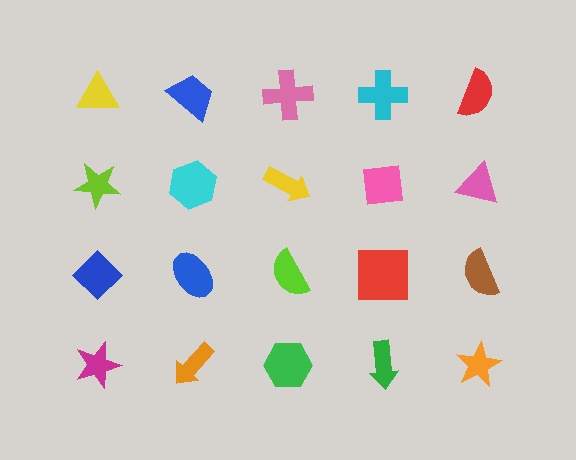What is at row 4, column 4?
A green arrow.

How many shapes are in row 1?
5 shapes.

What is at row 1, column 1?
A yellow triangle.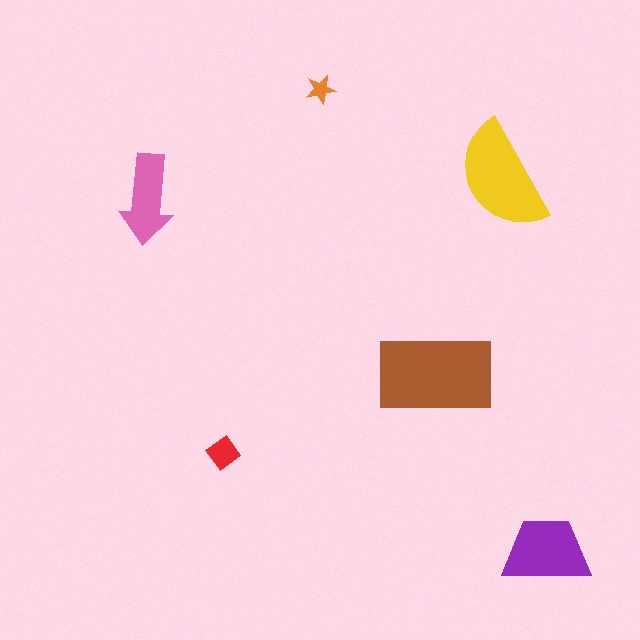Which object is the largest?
The brown rectangle.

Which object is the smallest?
The orange star.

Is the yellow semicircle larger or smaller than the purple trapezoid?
Larger.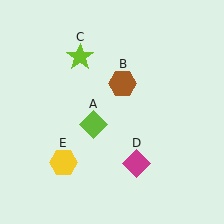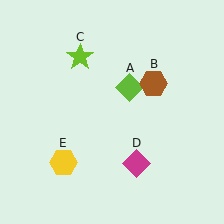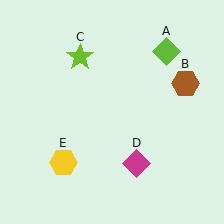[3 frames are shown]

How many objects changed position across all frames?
2 objects changed position: lime diamond (object A), brown hexagon (object B).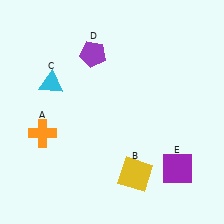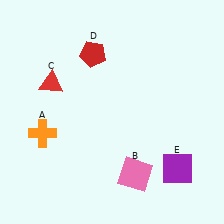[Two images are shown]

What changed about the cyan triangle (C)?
In Image 1, C is cyan. In Image 2, it changed to red.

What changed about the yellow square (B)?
In Image 1, B is yellow. In Image 2, it changed to pink.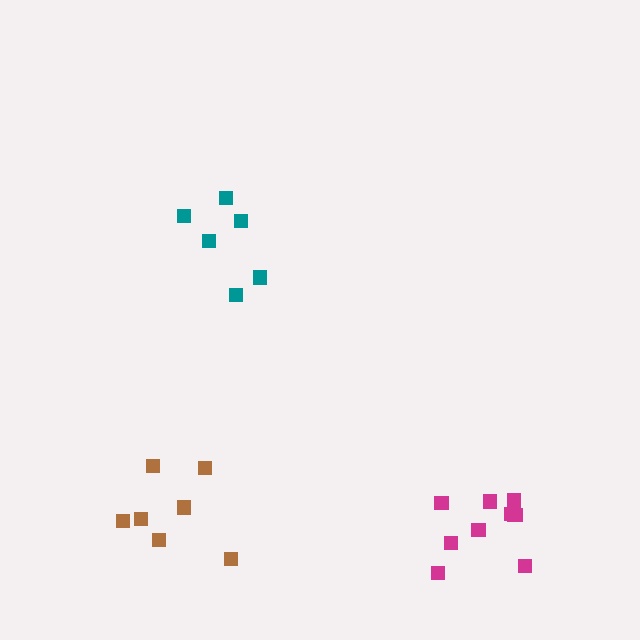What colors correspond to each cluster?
The clusters are colored: teal, magenta, brown.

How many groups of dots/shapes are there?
There are 3 groups.